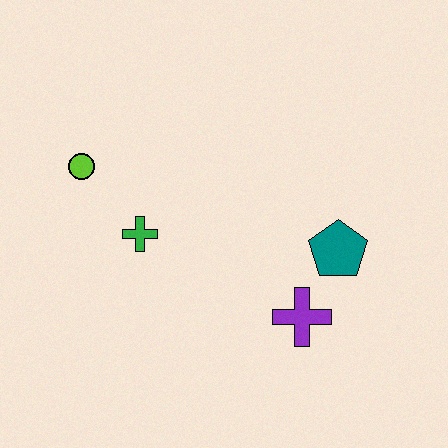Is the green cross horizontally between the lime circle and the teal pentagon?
Yes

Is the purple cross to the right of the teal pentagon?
No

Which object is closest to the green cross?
The lime circle is closest to the green cross.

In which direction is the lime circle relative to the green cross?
The lime circle is above the green cross.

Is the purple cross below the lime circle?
Yes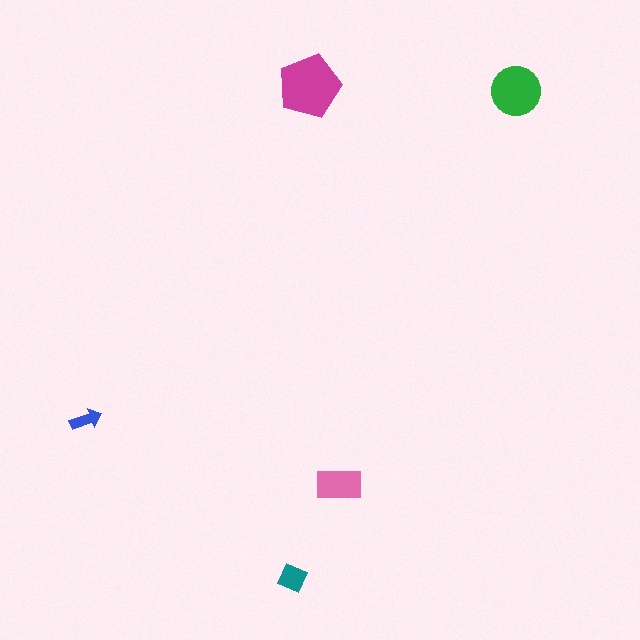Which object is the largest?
The magenta pentagon.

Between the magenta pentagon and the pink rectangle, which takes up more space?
The magenta pentagon.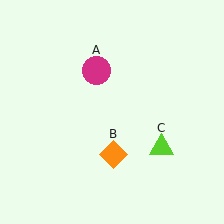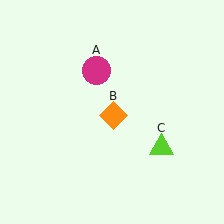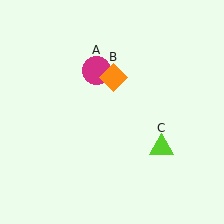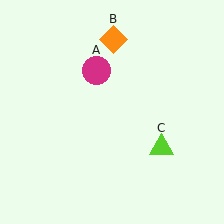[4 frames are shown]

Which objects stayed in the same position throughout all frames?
Magenta circle (object A) and lime triangle (object C) remained stationary.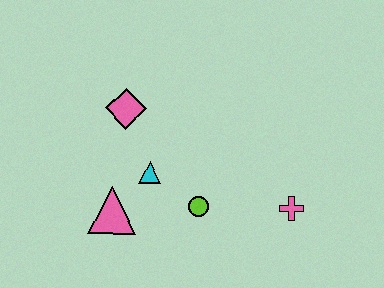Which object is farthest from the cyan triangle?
The pink cross is farthest from the cyan triangle.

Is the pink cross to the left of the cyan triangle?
No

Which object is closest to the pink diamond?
The cyan triangle is closest to the pink diamond.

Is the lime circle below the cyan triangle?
Yes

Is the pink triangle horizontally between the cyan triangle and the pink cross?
No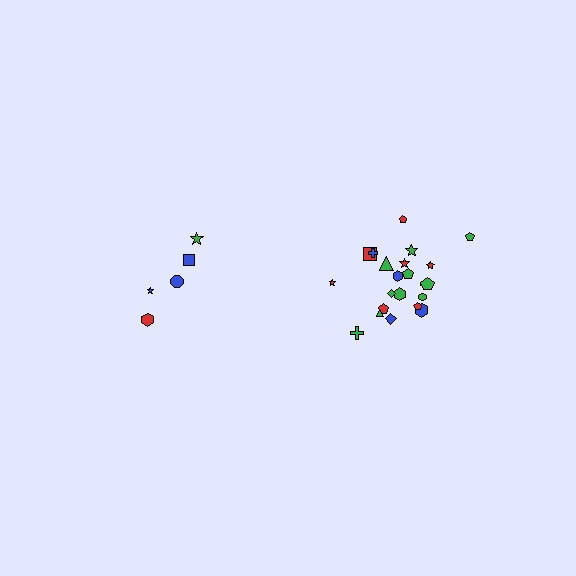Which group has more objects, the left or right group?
The right group.